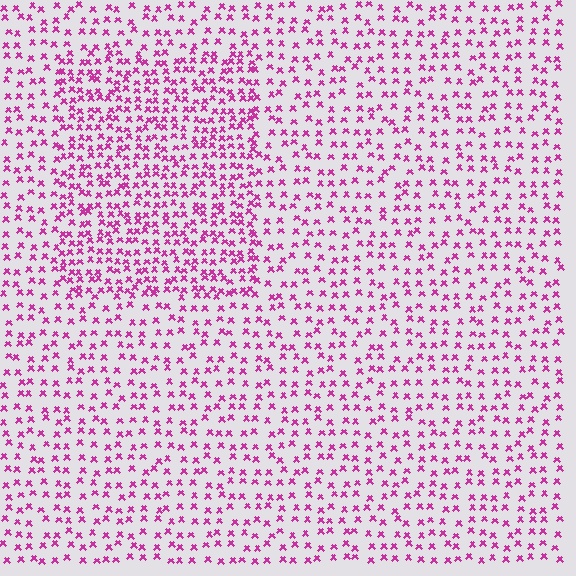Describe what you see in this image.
The image contains small magenta elements arranged at two different densities. A rectangle-shaped region is visible where the elements are more densely packed than the surrounding area.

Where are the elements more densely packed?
The elements are more densely packed inside the rectangle boundary.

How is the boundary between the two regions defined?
The boundary is defined by a change in element density (approximately 1.8x ratio). All elements are the same color, size, and shape.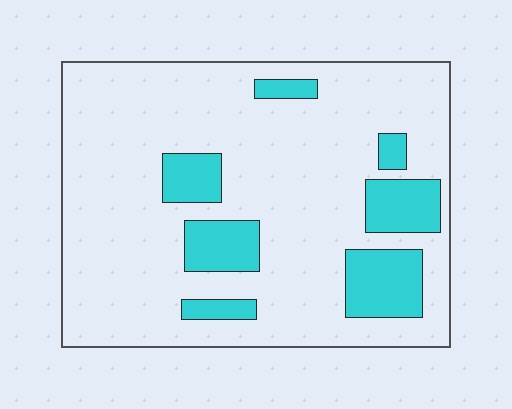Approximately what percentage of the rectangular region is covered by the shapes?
Approximately 20%.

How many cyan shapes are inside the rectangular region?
7.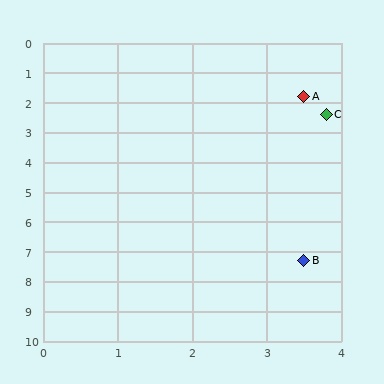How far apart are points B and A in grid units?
Points B and A are about 5.5 grid units apart.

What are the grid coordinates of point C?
Point C is at approximately (3.8, 2.4).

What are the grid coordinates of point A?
Point A is at approximately (3.5, 1.8).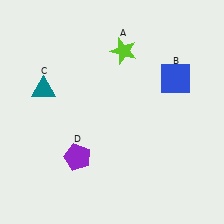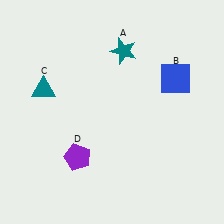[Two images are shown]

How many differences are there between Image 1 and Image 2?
There is 1 difference between the two images.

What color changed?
The star (A) changed from lime in Image 1 to teal in Image 2.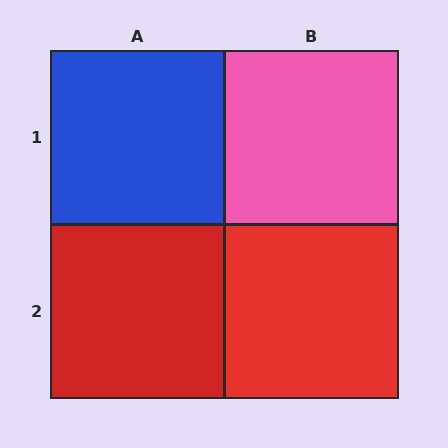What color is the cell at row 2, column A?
Red.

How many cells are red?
2 cells are red.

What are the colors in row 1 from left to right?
Blue, pink.